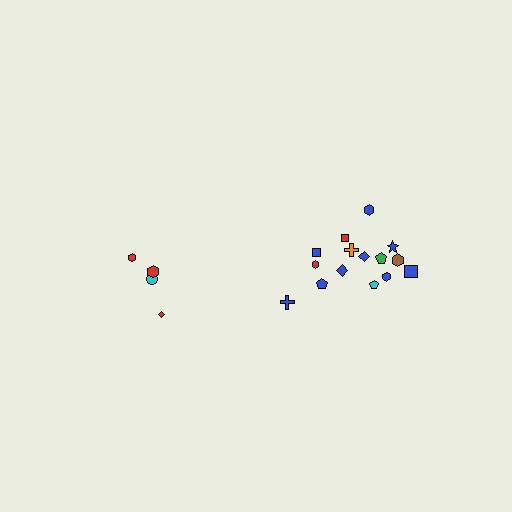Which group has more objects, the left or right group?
The right group.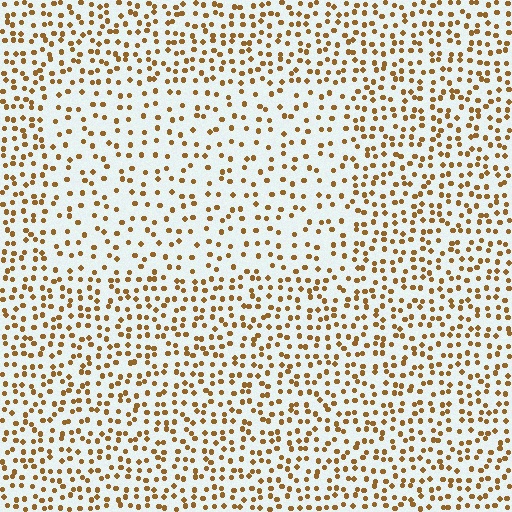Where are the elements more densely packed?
The elements are more densely packed outside the rectangle boundary.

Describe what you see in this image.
The image contains small brown elements arranged at two different densities. A rectangle-shaped region is visible where the elements are less densely packed than the surrounding area.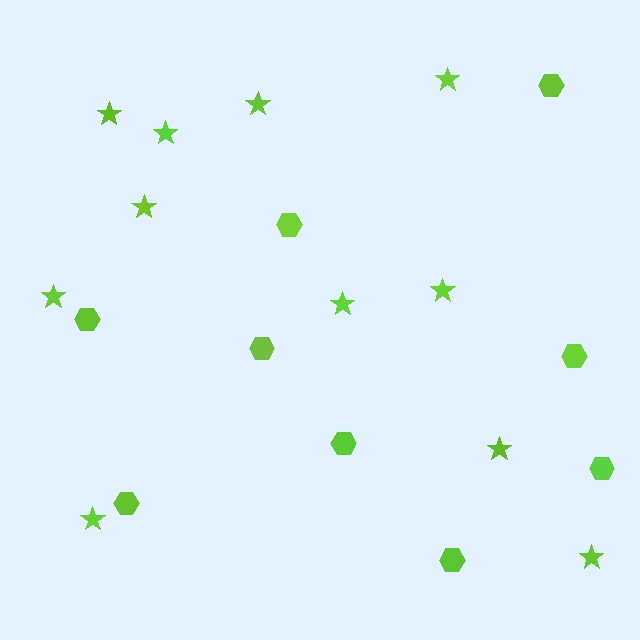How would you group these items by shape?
There are 2 groups: one group of hexagons (9) and one group of stars (11).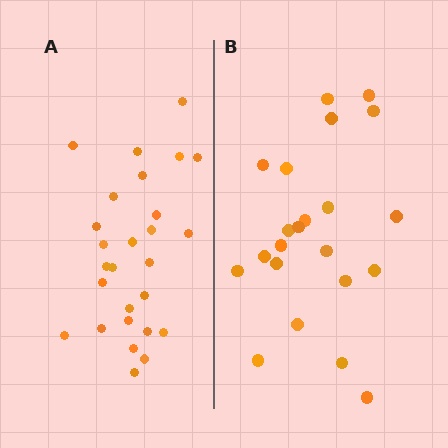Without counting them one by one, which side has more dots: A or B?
Region A (the left region) has more dots.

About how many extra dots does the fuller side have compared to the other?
Region A has about 5 more dots than region B.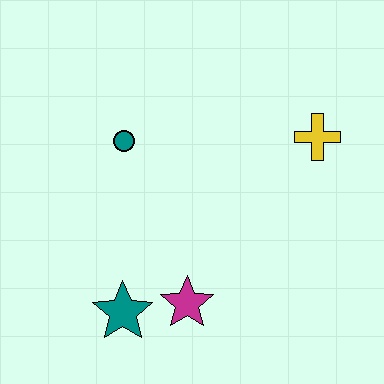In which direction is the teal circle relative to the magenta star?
The teal circle is above the magenta star.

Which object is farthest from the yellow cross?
The teal star is farthest from the yellow cross.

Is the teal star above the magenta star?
No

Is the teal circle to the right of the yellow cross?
No